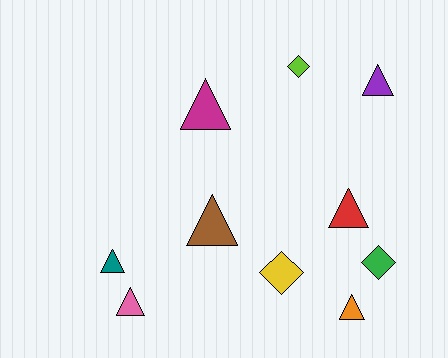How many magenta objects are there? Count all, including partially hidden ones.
There is 1 magenta object.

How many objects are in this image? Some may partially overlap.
There are 10 objects.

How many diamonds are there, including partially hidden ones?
There are 3 diamonds.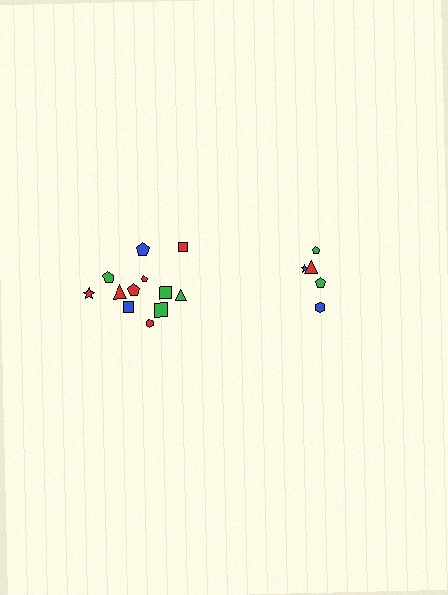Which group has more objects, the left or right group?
The left group.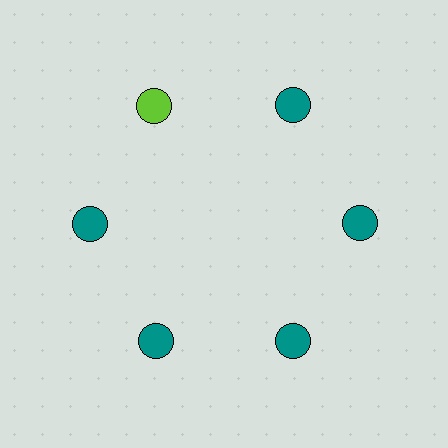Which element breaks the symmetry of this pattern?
The lime circle at roughly the 11 o'clock position breaks the symmetry. All other shapes are teal circles.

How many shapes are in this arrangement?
There are 6 shapes arranged in a ring pattern.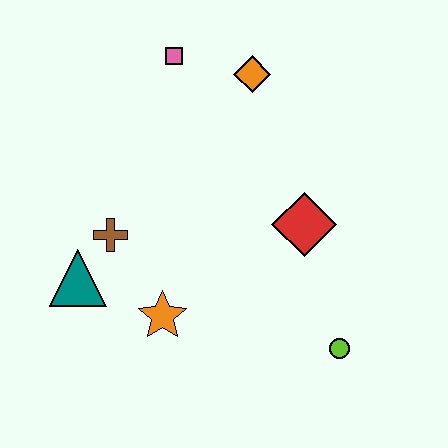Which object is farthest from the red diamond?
The teal triangle is farthest from the red diamond.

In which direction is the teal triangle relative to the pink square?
The teal triangle is below the pink square.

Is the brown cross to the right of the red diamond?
No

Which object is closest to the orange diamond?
The pink square is closest to the orange diamond.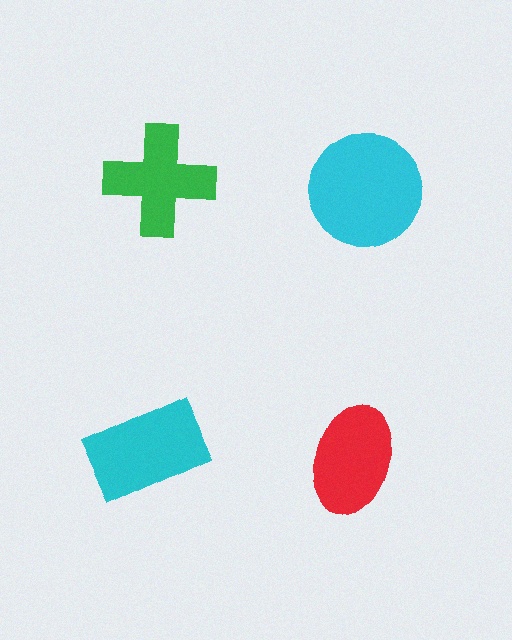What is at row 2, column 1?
A cyan rectangle.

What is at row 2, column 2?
A red ellipse.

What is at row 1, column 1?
A green cross.